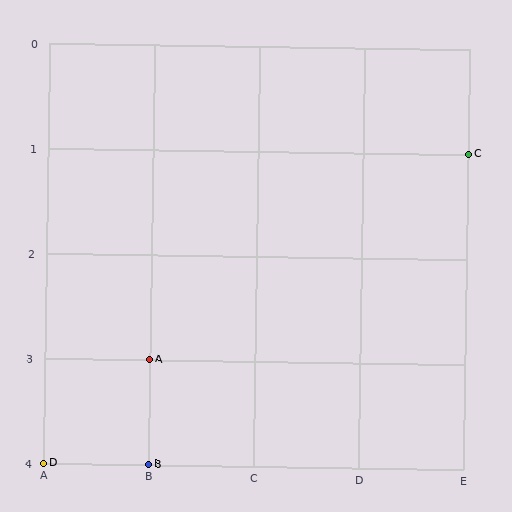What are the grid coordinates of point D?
Point D is at grid coordinates (A, 4).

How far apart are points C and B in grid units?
Points C and B are 3 columns and 3 rows apart (about 4.2 grid units diagonally).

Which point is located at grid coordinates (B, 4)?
Point B is at (B, 4).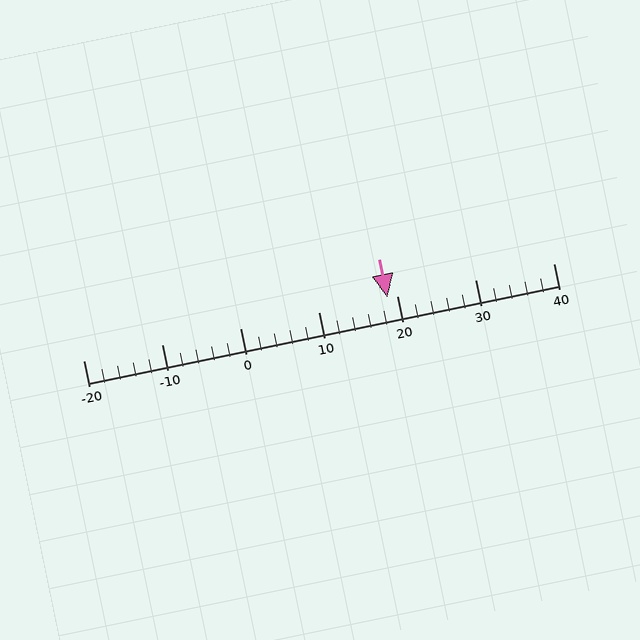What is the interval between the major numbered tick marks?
The major tick marks are spaced 10 units apart.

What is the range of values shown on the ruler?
The ruler shows values from -20 to 40.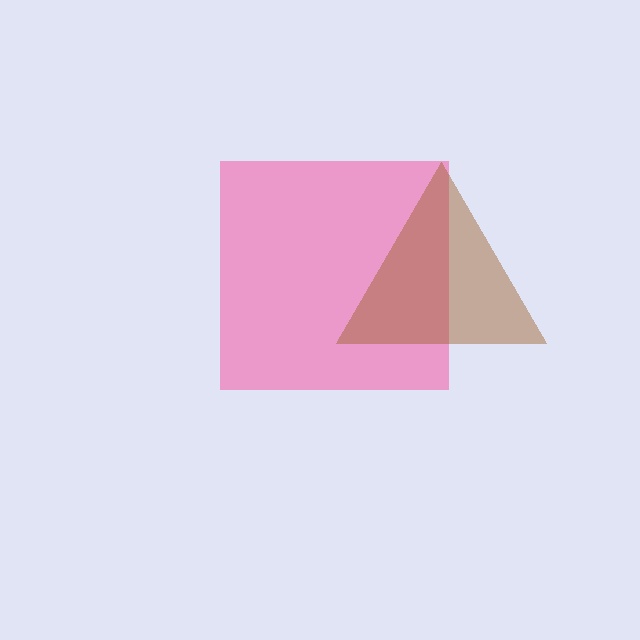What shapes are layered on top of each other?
The layered shapes are: a pink square, a brown triangle.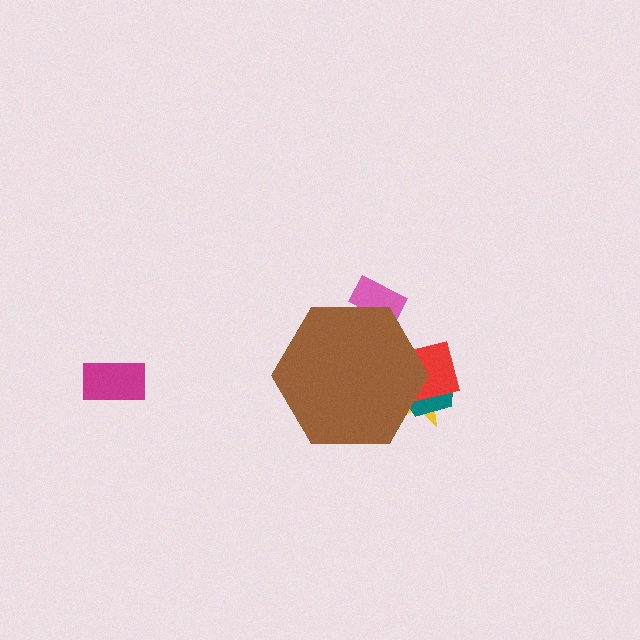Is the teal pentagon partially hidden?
Yes, the teal pentagon is partially hidden behind the brown hexagon.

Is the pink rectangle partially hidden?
Yes, the pink rectangle is partially hidden behind the brown hexagon.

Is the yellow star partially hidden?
Yes, the yellow star is partially hidden behind the brown hexagon.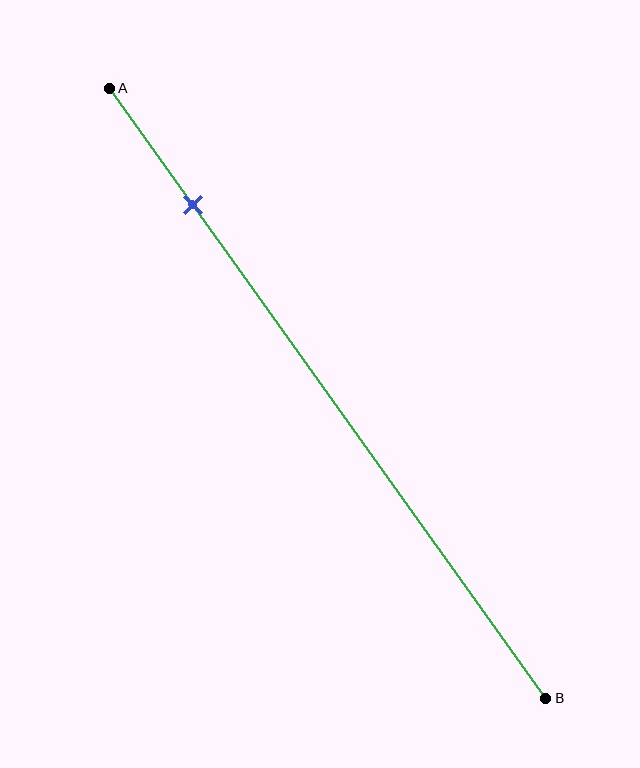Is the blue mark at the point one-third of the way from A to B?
No, the mark is at about 20% from A, not at the 33% one-third point.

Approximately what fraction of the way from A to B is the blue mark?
The blue mark is approximately 20% of the way from A to B.